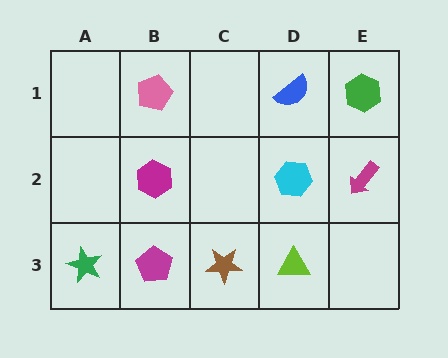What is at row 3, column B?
A magenta pentagon.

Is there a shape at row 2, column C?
No, that cell is empty.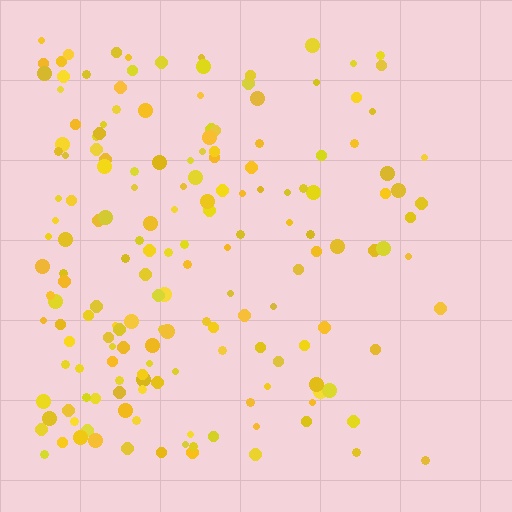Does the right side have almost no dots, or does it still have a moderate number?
Still a moderate number, just noticeably fewer than the left.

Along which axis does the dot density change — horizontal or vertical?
Horizontal.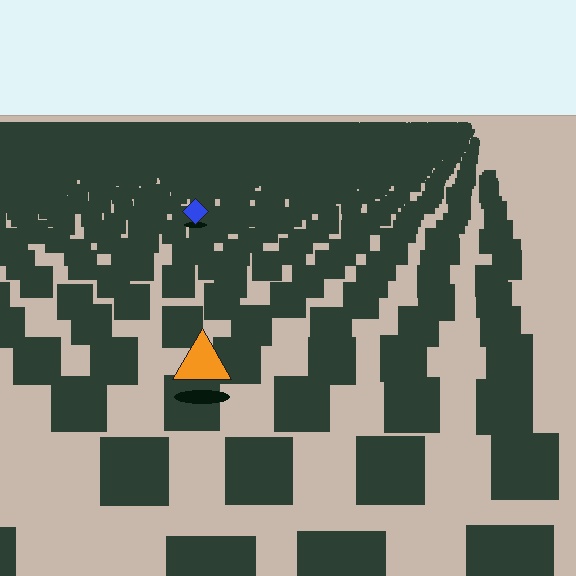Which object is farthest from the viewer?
The blue diamond is farthest from the viewer. It appears smaller and the ground texture around it is denser.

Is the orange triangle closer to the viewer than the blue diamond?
Yes. The orange triangle is closer — you can tell from the texture gradient: the ground texture is coarser near it.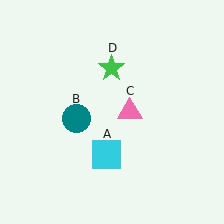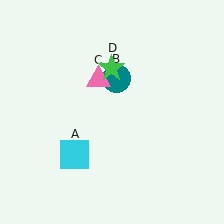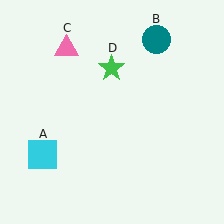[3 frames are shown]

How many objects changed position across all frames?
3 objects changed position: cyan square (object A), teal circle (object B), pink triangle (object C).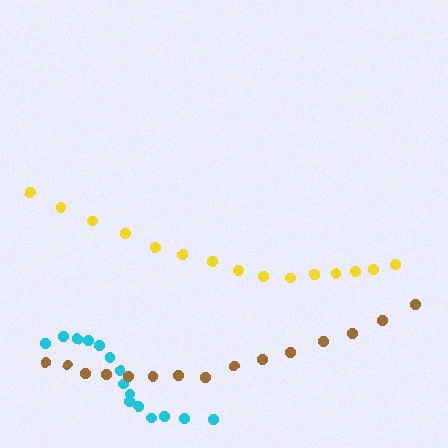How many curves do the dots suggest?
There are 3 distinct paths.